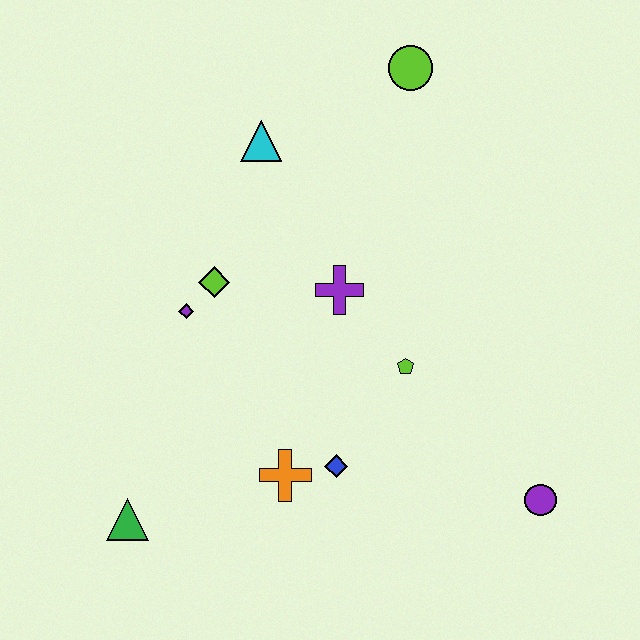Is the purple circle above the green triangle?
Yes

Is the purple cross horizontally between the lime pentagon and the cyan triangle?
Yes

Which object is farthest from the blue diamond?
The lime circle is farthest from the blue diamond.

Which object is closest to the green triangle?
The orange cross is closest to the green triangle.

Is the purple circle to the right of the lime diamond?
Yes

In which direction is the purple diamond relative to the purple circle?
The purple diamond is to the left of the purple circle.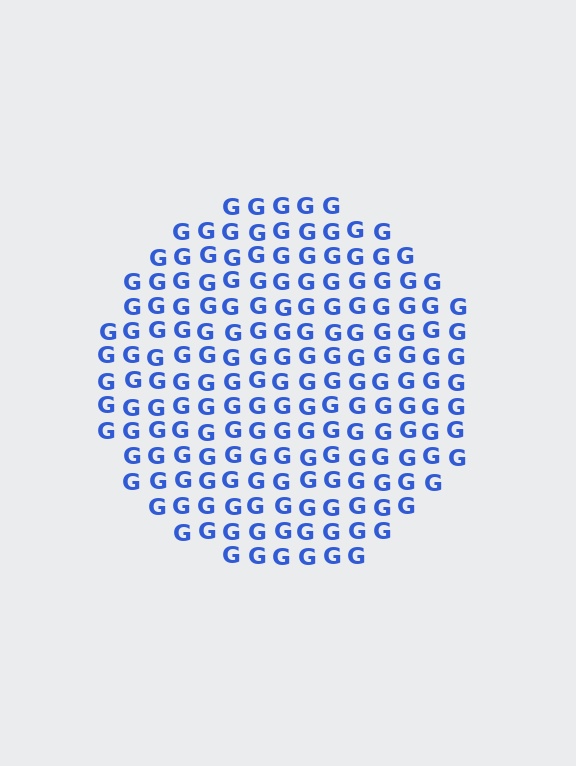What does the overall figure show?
The overall figure shows a circle.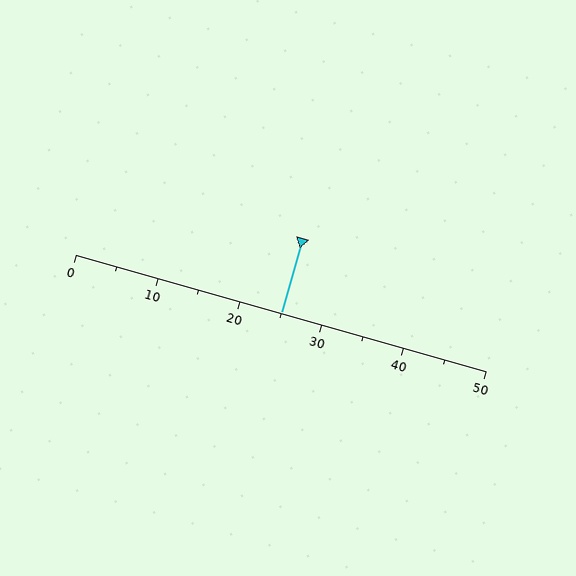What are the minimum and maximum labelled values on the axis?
The axis runs from 0 to 50.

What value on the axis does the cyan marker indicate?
The marker indicates approximately 25.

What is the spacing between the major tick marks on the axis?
The major ticks are spaced 10 apart.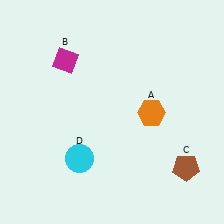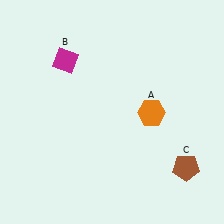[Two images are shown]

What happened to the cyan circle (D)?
The cyan circle (D) was removed in Image 2. It was in the bottom-left area of Image 1.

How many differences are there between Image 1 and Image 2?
There is 1 difference between the two images.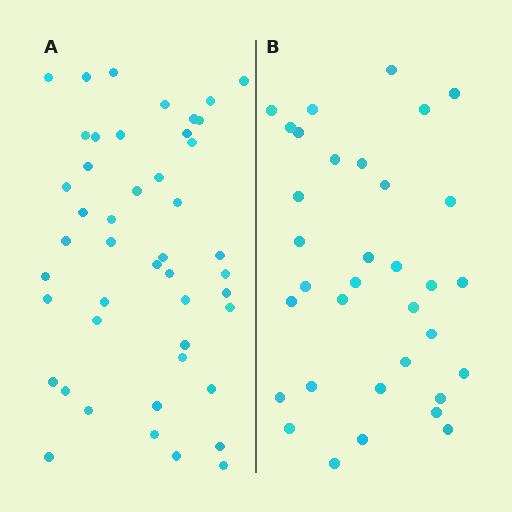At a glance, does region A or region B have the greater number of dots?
Region A (the left region) has more dots.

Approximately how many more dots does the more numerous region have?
Region A has roughly 12 or so more dots than region B.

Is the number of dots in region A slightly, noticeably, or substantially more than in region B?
Region A has noticeably more, but not dramatically so. The ratio is roughly 1.4 to 1.